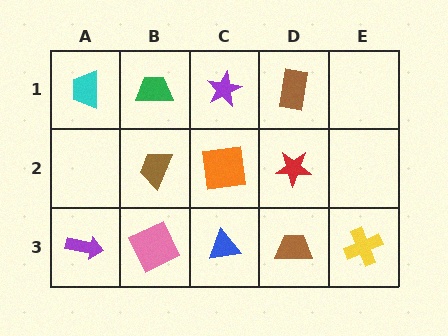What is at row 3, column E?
A yellow cross.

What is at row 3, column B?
A pink square.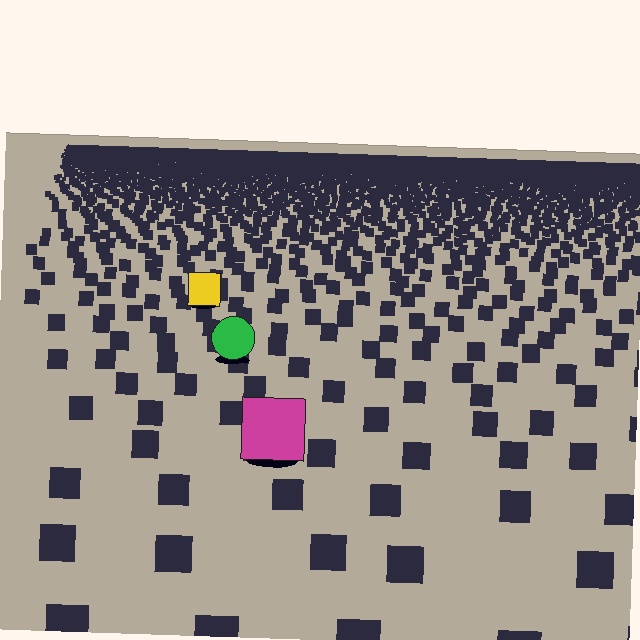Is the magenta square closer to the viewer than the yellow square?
Yes. The magenta square is closer — you can tell from the texture gradient: the ground texture is coarser near it.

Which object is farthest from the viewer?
The yellow square is farthest from the viewer. It appears smaller and the ground texture around it is denser.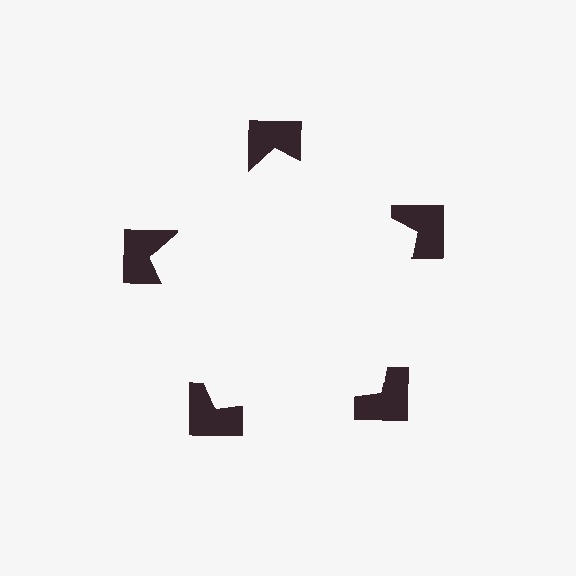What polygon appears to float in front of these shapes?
An illusory pentagon — its edges are inferred from the aligned wedge cuts in the notched squares, not physically drawn.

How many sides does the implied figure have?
5 sides.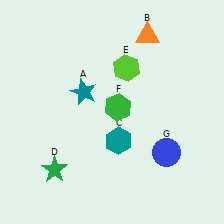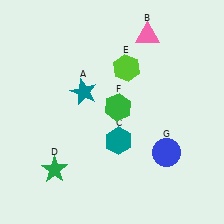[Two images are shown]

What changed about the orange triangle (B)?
In Image 1, B is orange. In Image 2, it changed to pink.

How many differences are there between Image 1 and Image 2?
There is 1 difference between the two images.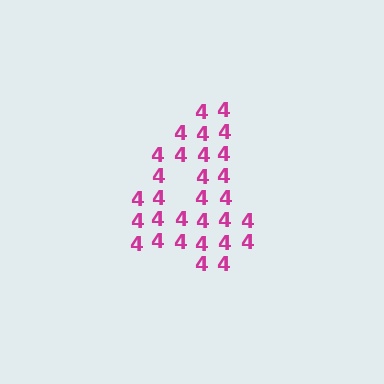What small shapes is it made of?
It is made of small digit 4's.